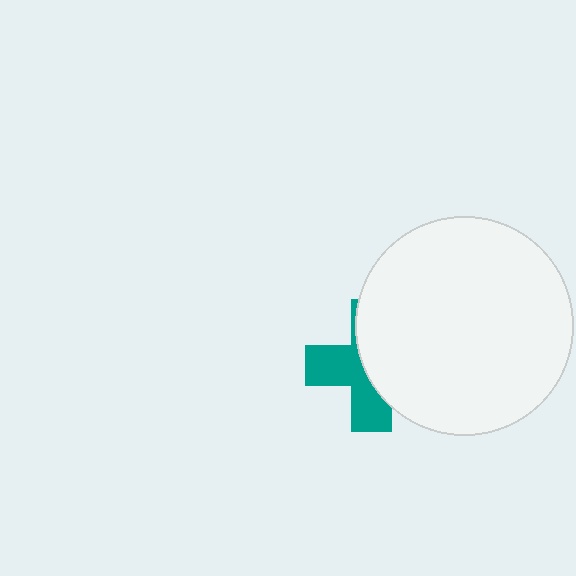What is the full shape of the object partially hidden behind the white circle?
The partially hidden object is a teal cross.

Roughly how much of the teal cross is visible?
About half of it is visible (roughly 46%).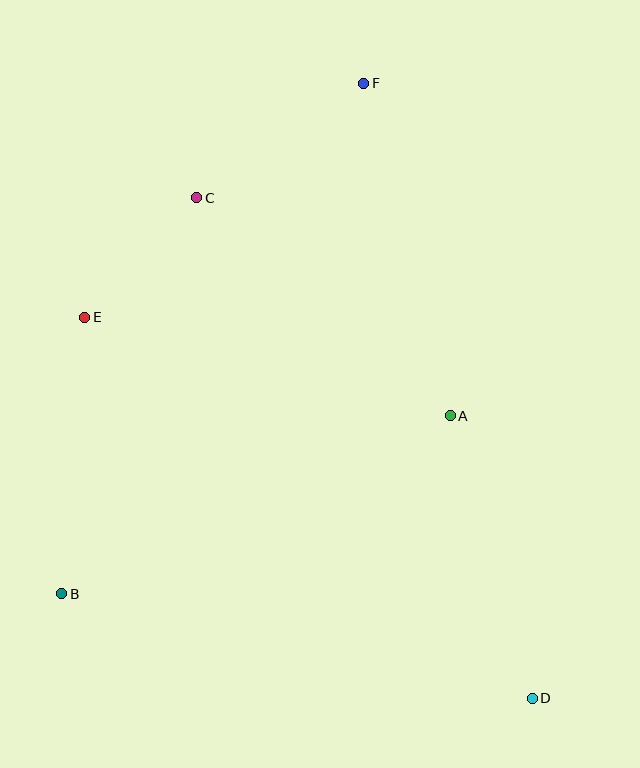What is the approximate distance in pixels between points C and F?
The distance between C and F is approximately 202 pixels.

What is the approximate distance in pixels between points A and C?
The distance between A and C is approximately 334 pixels.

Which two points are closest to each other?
Points C and E are closest to each other.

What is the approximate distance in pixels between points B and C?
The distance between B and C is approximately 418 pixels.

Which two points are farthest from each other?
Points D and F are farthest from each other.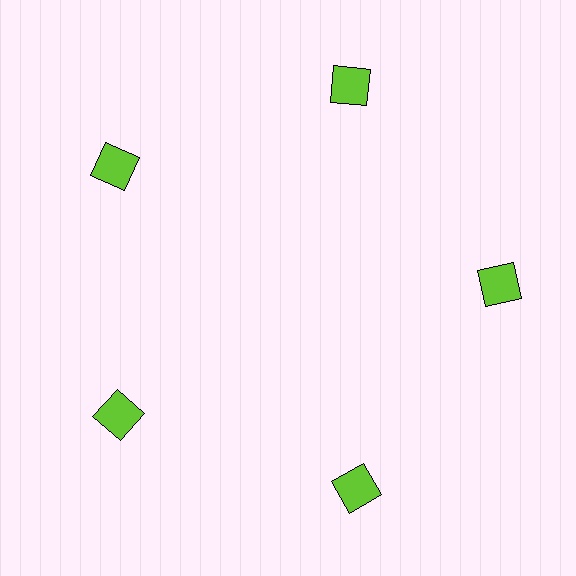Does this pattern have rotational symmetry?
Yes, this pattern has 5-fold rotational symmetry. It looks the same after rotating 72 degrees around the center.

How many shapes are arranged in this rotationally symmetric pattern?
There are 5 shapes, arranged in 5 groups of 1.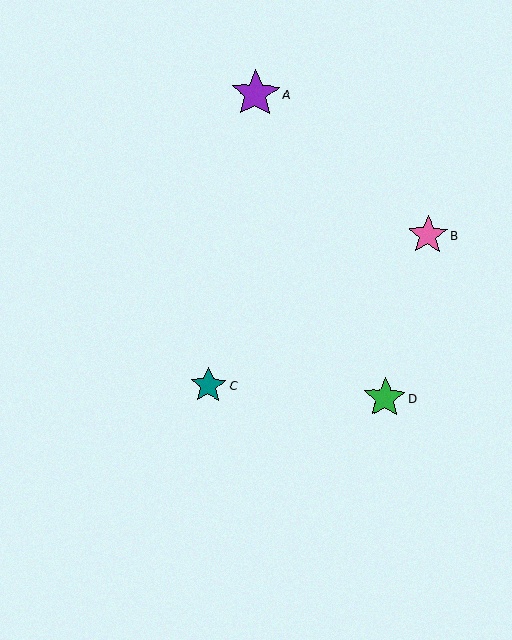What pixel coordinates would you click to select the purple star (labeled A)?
Click at (255, 94) to select the purple star A.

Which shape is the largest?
The purple star (labeled A) is the largest.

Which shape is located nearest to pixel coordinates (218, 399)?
The teal star (labeled C) at (208, 386) is nearest to that location.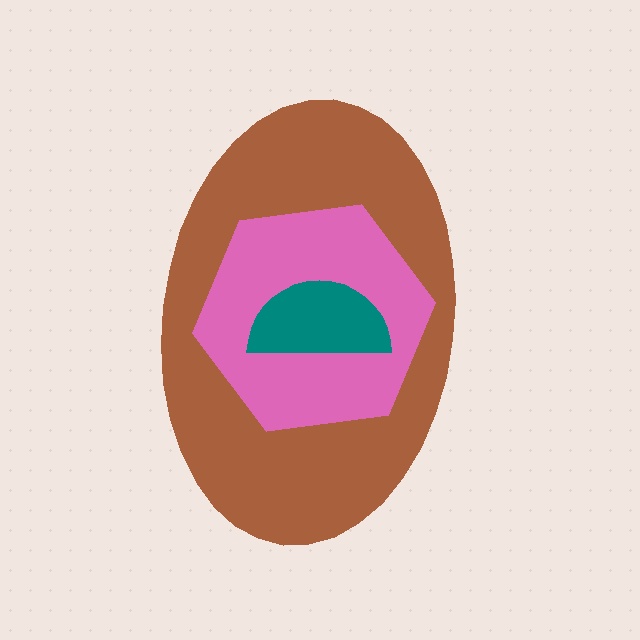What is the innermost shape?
The teal semicircle.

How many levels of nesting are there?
3.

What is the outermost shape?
The brown ellipse.